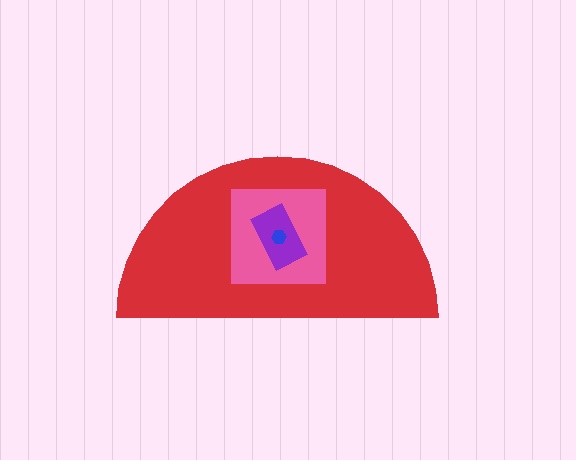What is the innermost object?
The blue hexagon.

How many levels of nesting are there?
4.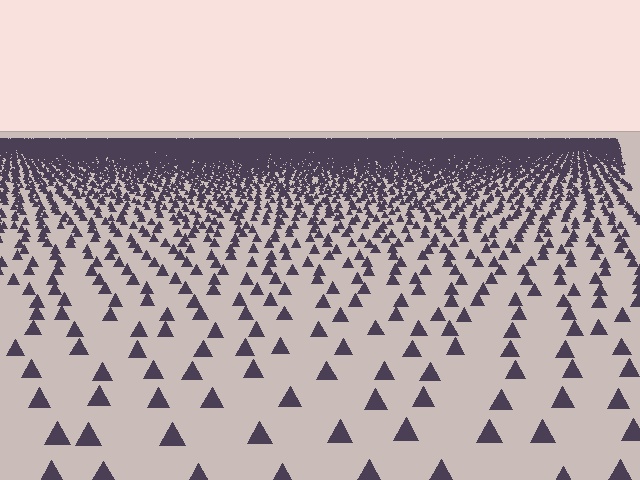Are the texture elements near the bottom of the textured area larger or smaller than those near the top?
Larger. Near the bottom, elements are closer to the viewer and appear at a bigger on-screen size.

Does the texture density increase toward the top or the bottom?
Density increases toward the top.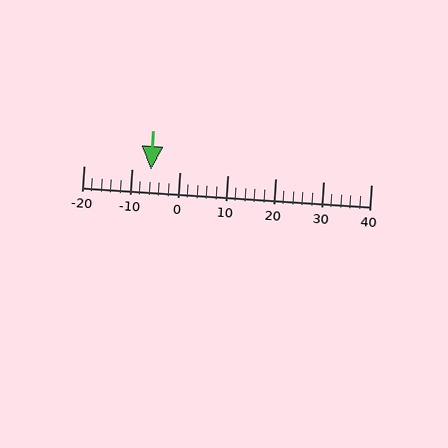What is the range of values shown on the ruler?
The ruler shows values from -20 to 40.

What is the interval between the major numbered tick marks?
The major tick marks are spaced 10 units apart.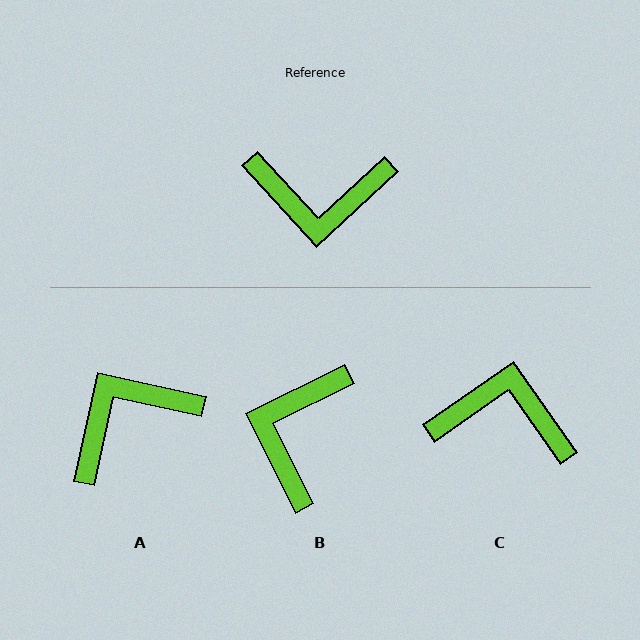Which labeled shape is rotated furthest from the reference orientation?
C, about 172 degrees away.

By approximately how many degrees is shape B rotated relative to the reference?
Approximately 106 degrees clockwise.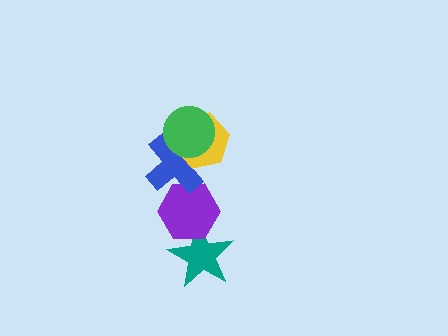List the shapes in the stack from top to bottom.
From top to bottom: the green circle, the yellow hexagon, the blue cross, the purple hexagon, the teal star.